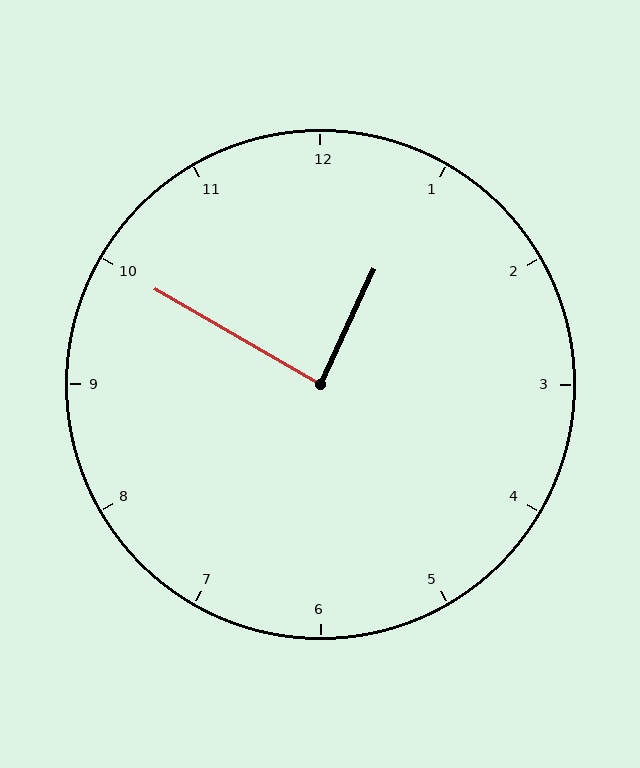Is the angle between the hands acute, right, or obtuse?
It is right.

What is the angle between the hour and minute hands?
Approximately 85 degrees.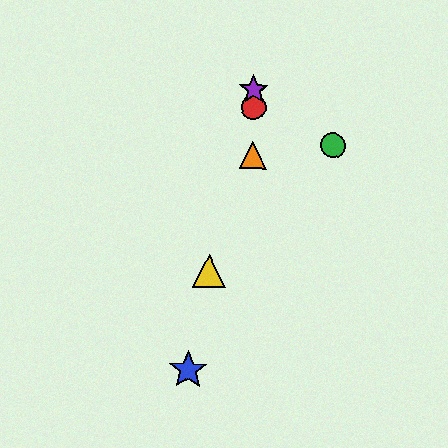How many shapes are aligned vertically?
3 shapes (the red circle, the purple star, the orange triangle) are aligned vertically.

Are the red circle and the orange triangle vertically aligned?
Yes, both are at x≈253.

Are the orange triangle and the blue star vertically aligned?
No, the orange triangle is at x≈253 and the blue star is at x≈188.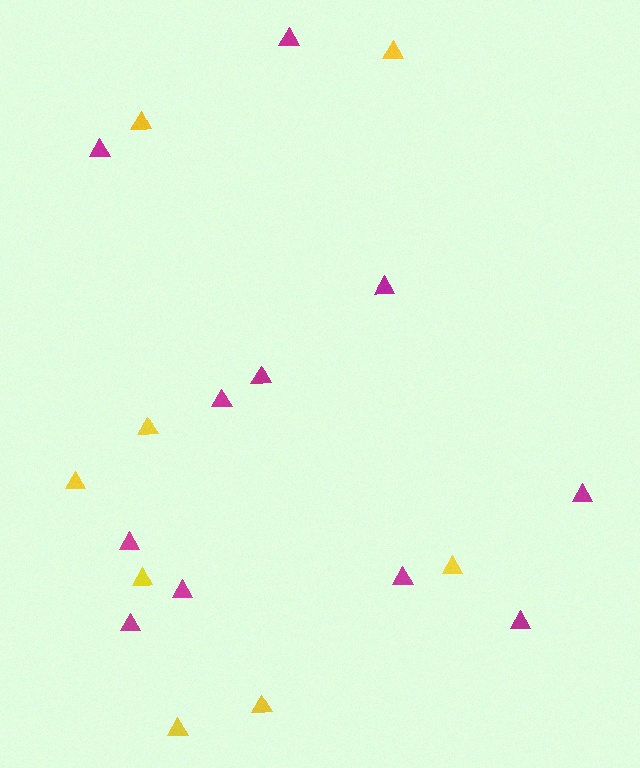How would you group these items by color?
There are 2 groups: one group of magenta triangles (11) and one group of yellow triangles (8).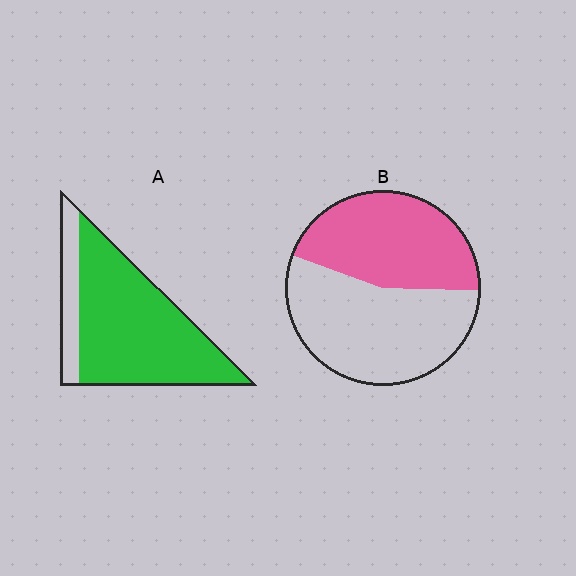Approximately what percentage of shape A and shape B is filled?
A is approximately 80% and B is approximately 45%.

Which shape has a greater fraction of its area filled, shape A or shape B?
Shape A.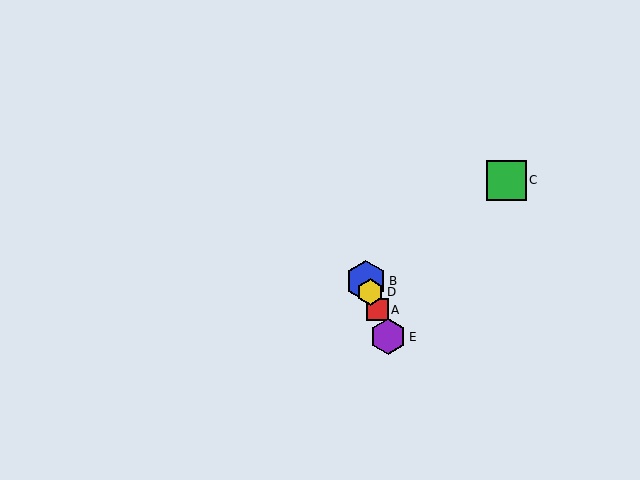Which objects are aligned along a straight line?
Objects A, B, D, E are aligned along a straight line.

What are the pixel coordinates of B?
Object B is at (366, 281).